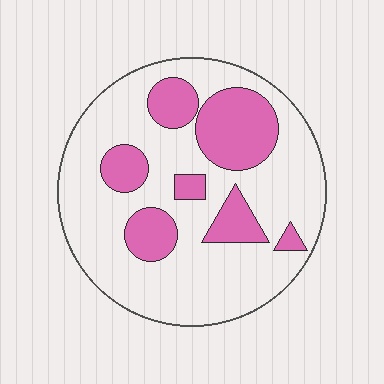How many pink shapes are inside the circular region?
7.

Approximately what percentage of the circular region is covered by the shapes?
Approximately 25%.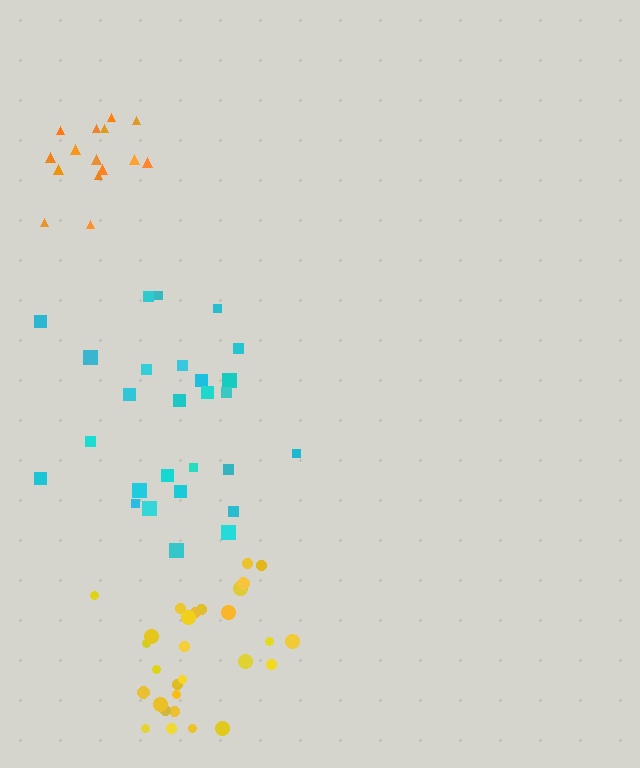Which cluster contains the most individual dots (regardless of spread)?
Yellow (29).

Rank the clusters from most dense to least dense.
orange, yellow, cyan.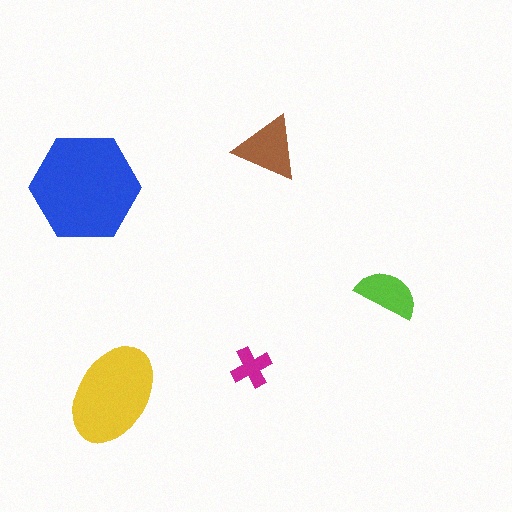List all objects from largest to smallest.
The blue hexagon, the yellow ellipse, the brown triangle, the lime semicircle, the magenta cross.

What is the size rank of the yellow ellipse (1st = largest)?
2nd.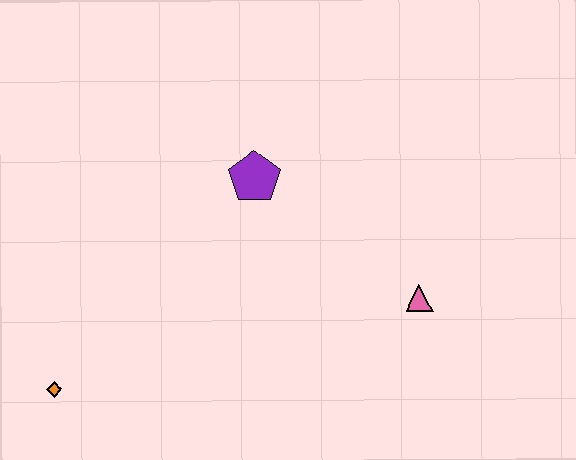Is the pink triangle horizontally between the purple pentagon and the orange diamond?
No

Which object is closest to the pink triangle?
The purple pentagon is closest to the pink triangle.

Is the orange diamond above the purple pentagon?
No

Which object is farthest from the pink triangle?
The orange diamond is farthest from the pink triangle.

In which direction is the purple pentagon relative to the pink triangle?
The purple pentagon is to the left of the pink triangle.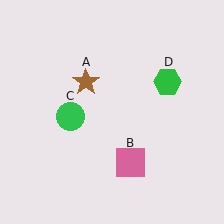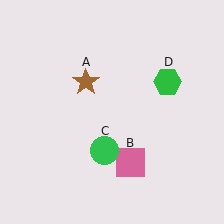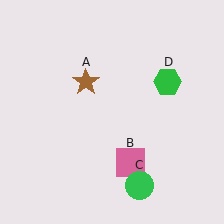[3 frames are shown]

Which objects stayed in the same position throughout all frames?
Brown star (object A) and pink square (object B) and green hexagon (object D) remained stationary.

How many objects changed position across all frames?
1 object changed position: green circle (object C).